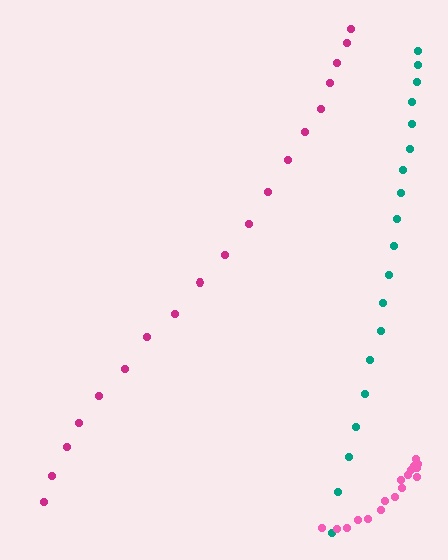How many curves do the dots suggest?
There are 3 distinct paths.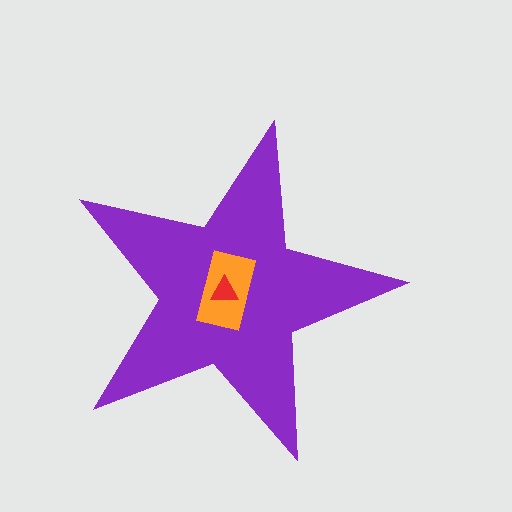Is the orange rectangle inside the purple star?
Yes.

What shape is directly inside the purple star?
The orange rectangle.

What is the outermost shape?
The purple star.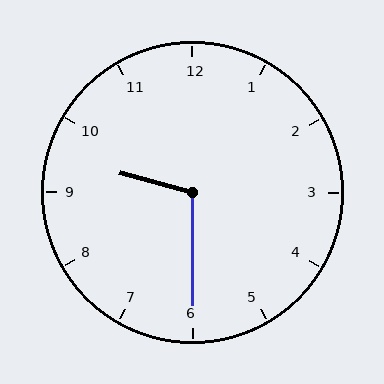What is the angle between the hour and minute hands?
Approximately 105 degrees.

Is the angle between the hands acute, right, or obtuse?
It is obtuse.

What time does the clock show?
9:30.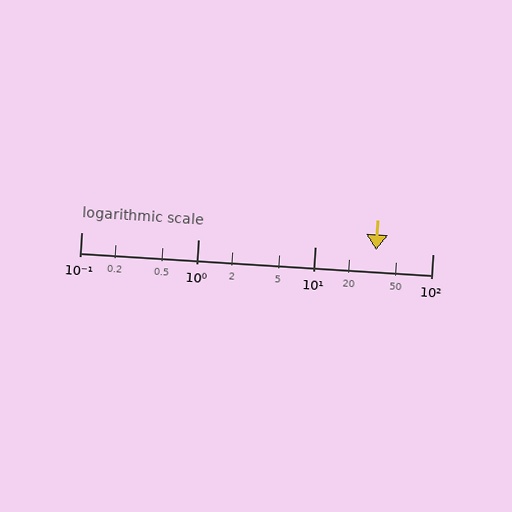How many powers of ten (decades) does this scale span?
The scale spans 3 decades, from 0.1 to 100.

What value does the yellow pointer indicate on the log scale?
The pointer indicates approximately 33.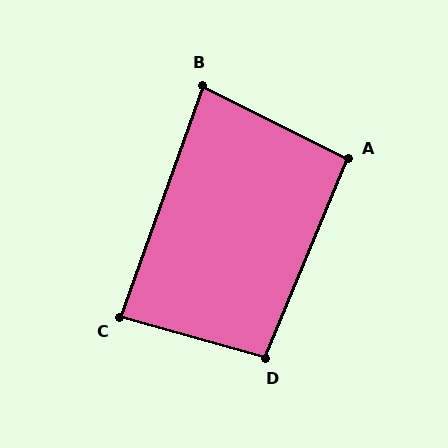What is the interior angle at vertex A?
Approximately 94 degrees (approximately right).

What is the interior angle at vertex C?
Approximately 86 degrees (approximately right).